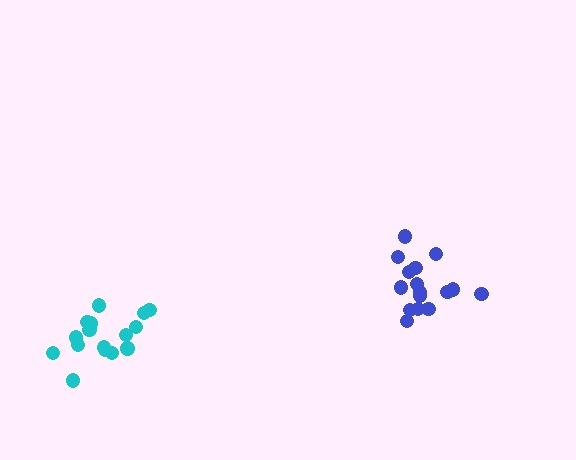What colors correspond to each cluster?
The clusters are colored: blue, cyan.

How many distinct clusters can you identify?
There are 2 distinct clusters.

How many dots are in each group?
Group 1: 16 dots, Group 2: 16 dots (32 total).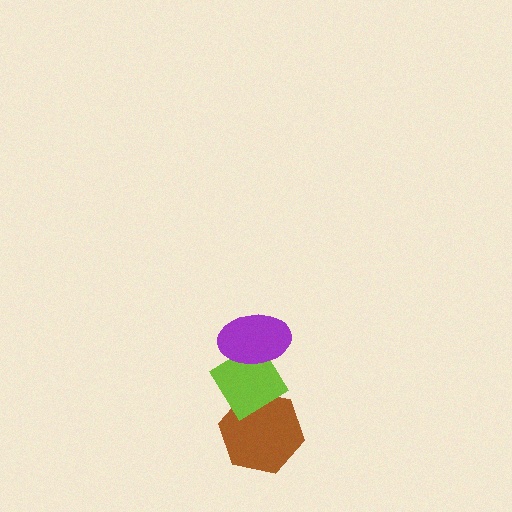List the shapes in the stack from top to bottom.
From top to bottom: the purple ellipse, the lime diamond, the brown hexagon.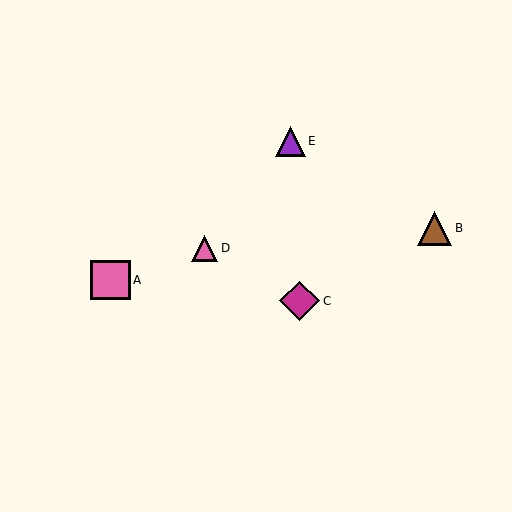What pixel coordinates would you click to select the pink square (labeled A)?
Click at (111, 280) to select the pink square A.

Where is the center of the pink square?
The center of the pink square is at (111, 280).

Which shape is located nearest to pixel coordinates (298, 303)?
The magenta diamond (labeled C) at (300, 301) is nearest to that location.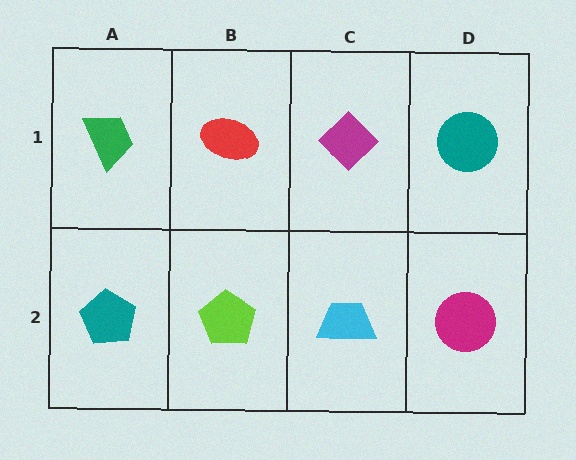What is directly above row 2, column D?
A teal circle.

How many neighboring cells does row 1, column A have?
2.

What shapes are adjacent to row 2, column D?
A teal circle (row 1, column D), a cyan trapezoid (row 2, column C).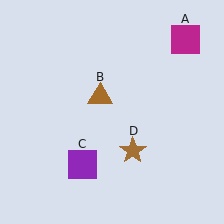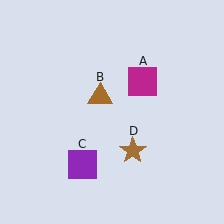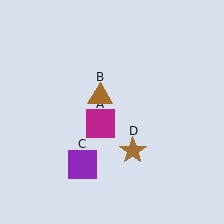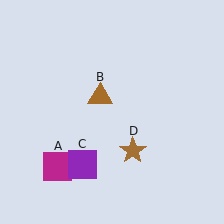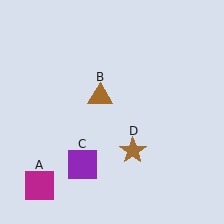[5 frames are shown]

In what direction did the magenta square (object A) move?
The magenta square (object A) moved down and to the left.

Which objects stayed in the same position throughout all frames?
Brown triangle (object B) and purple square (object C) and brown star (object D) remained stationary.